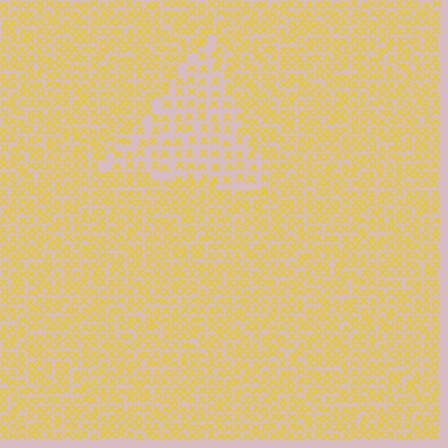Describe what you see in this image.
The image contains small yellow elements arranged at two different densities. A triangle-shaped region is visible where the elements are less densely packed than the surrounding area.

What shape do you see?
I see a triangle.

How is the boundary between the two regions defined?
The boundary is defined by a change in element density (approximately 1.9x ratio). All elements are the same color, size, and shape.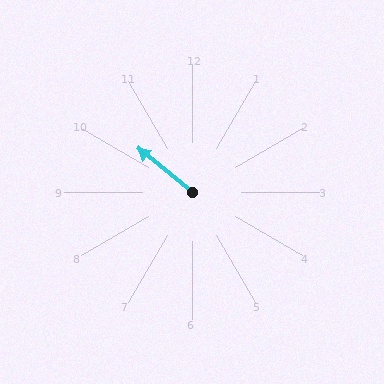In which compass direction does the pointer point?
Northwest.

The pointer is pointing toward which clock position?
Roughly 10 o'clock.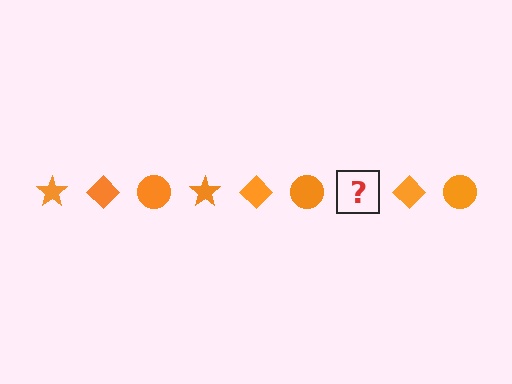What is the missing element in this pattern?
The missing element is an orange star.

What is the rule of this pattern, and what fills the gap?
The rule is that the pattern cycles through star, diamond, circle shapes in orange. The gap should be filled with an orange star.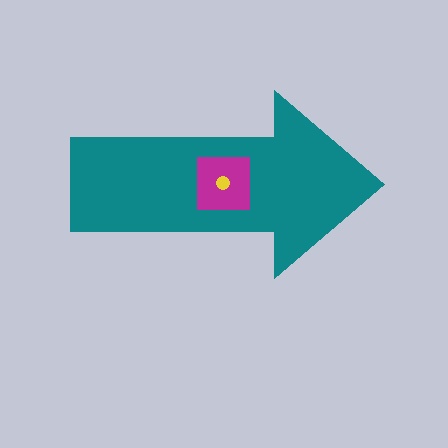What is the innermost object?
The yellow circle.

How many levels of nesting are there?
3.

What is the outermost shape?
The teal arrow.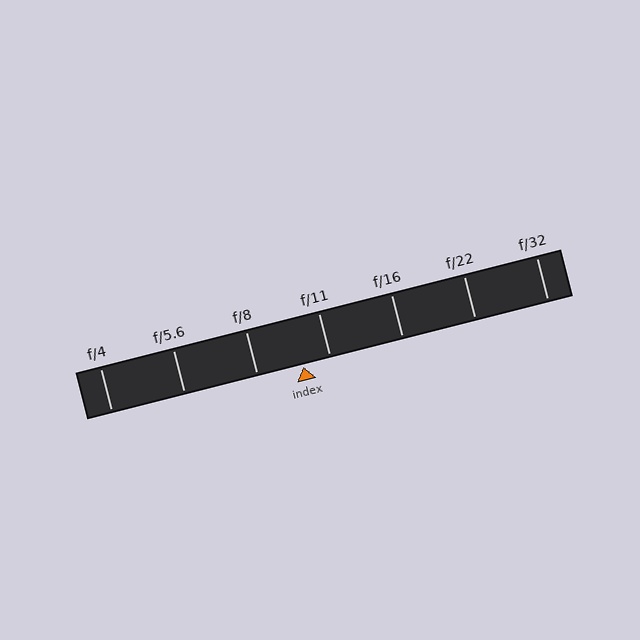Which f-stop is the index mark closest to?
The index mark is closest to f/11.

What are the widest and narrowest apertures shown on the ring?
The widest aperture shown is f/4 and the narrowest is f/32.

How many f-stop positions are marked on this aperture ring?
There are 7 f-stop positions marked.